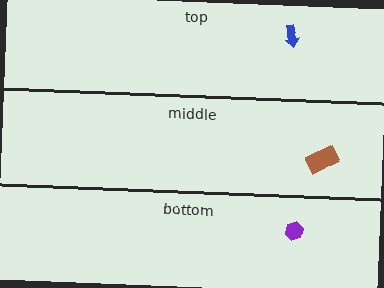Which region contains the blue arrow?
The top region.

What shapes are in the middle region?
The brown rectangle.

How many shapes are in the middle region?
1.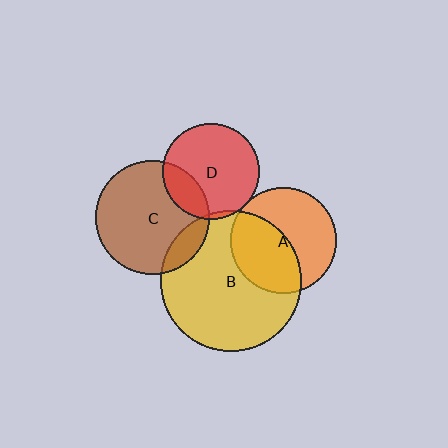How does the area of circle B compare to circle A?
Approximately 1.8 times.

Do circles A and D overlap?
Yes.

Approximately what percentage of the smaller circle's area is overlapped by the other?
Approximately 5%.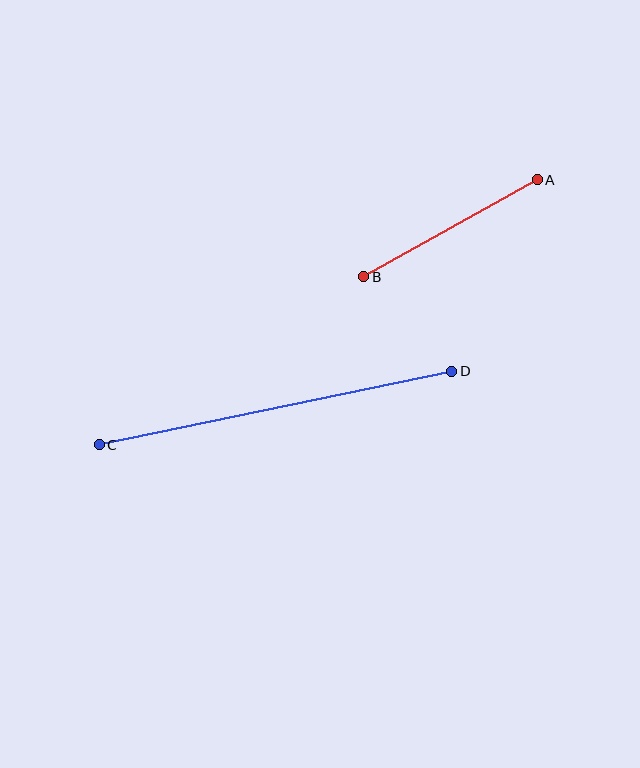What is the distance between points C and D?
The distance is approximately 360 pixels.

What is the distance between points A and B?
The distance is approximately 199 pixels.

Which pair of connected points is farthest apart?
Points C and D are farthest apart.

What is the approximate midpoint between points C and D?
The midpoint is at approximately (276, 408) pixels.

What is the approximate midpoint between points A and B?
The midpoint is at approximately (450, 228) pixels.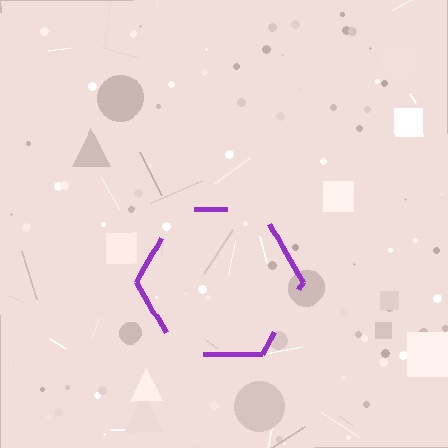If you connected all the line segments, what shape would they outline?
They would outline a hexagon.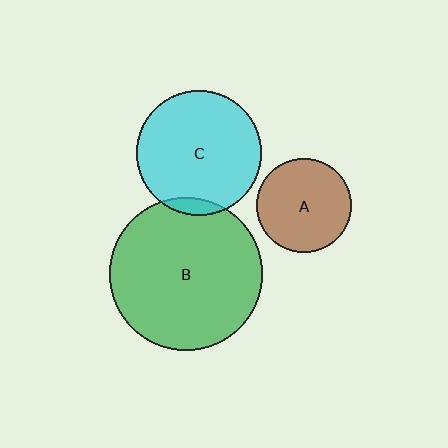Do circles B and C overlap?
Yes.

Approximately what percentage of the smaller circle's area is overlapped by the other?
Approximately 5%.